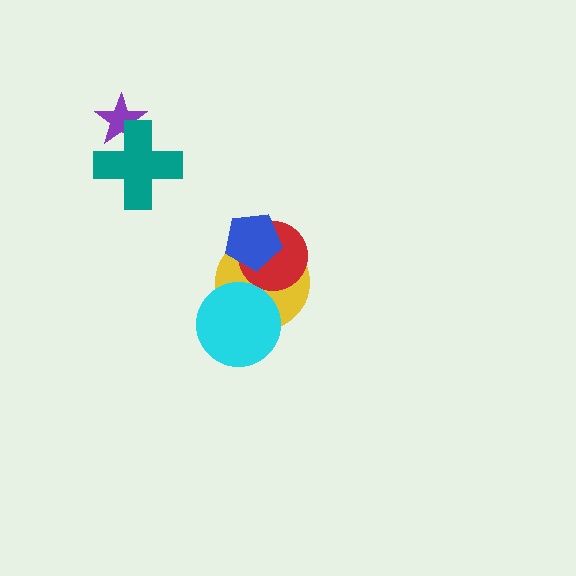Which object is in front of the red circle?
The blue pentagon is in front of the red circle.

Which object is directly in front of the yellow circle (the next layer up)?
The red circle is directly in front of the yellow circle.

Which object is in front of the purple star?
The teal cross is in front of the purple star.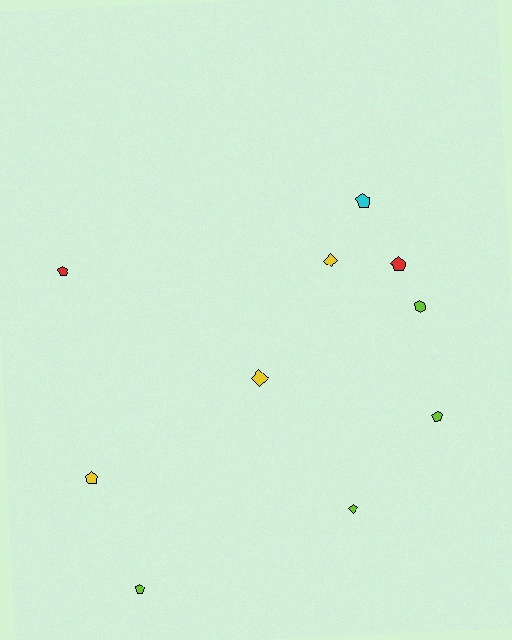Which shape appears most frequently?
Pentagon, with 6 objects.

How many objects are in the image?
There are 10 objects.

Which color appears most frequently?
Lime, with 4 objects.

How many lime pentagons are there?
There are 2 lime pentagons.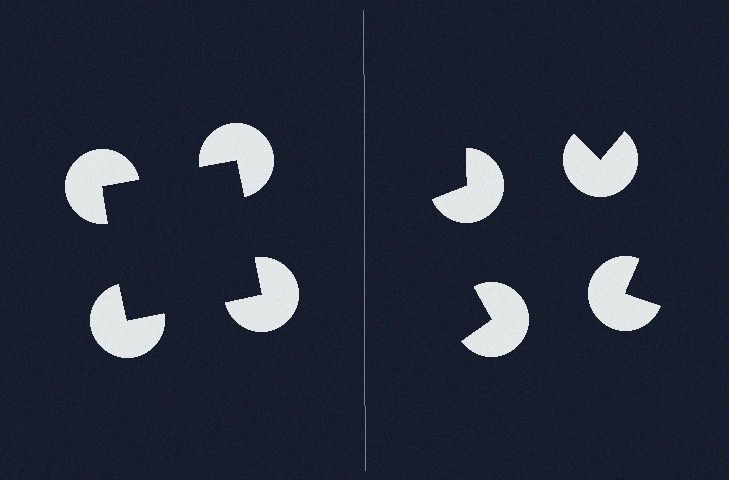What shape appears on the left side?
An illusory square.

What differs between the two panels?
The pac-man discs are positioned identically on both sides; only the wedge orientations differ. On the left they align to a square; on the right they are misaligned.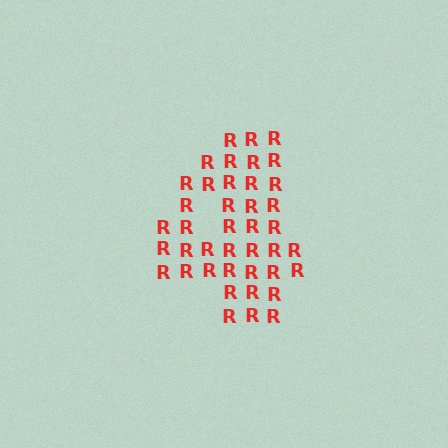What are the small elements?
The small elements are letter R's.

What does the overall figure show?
The overall figure shows the digit 4.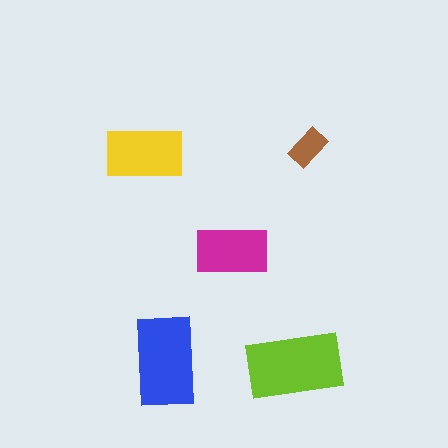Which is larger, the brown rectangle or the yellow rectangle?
The yellow one.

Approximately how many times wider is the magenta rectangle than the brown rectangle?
About 2 times wider.